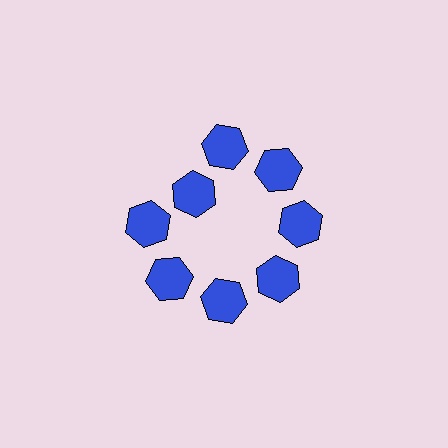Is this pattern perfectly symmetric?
No. The 8 blue hexagons are arranged in a ring, but one element near the 10 o'clock position is pulled inward toward the center, breaking the 8-fold rotational symmetry.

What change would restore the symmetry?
The symmetry would be restored by moving it outward, back onto the ring so that all 8 hexagons sit at equal angles and equal distance from the center.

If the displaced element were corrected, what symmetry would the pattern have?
It would have 8-fold rotational symmetry — the pattern would map onto itself every 45 degrees.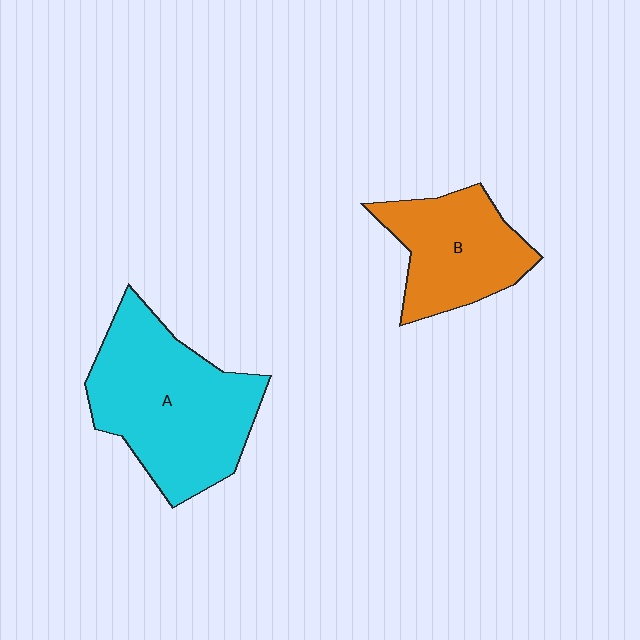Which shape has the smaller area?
Shape B (orange).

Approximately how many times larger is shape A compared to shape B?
Approximately 1.6 times.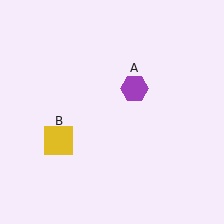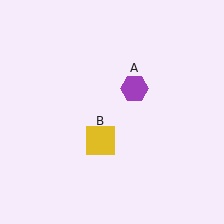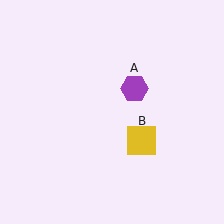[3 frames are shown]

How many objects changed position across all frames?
1 object changed position: yellow square (object B).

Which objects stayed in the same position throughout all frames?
Purple hexagon (object A) remained stationary.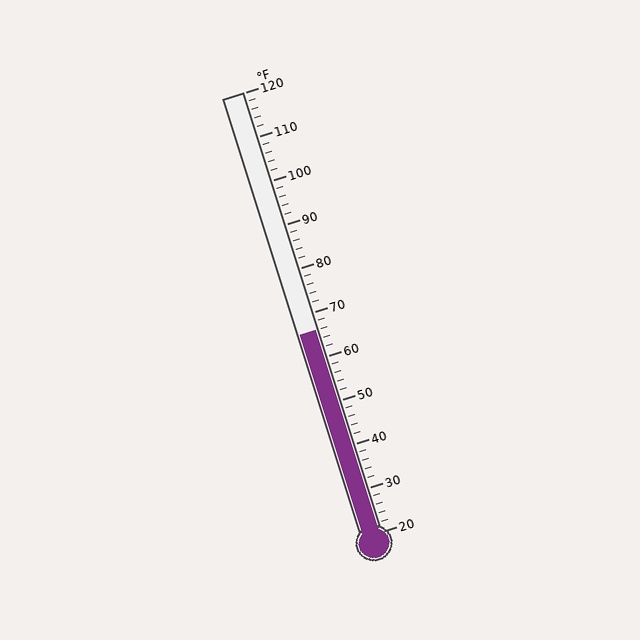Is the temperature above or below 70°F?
The temperature is below 70°F.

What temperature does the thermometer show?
The thermometer shows approximately 66°F.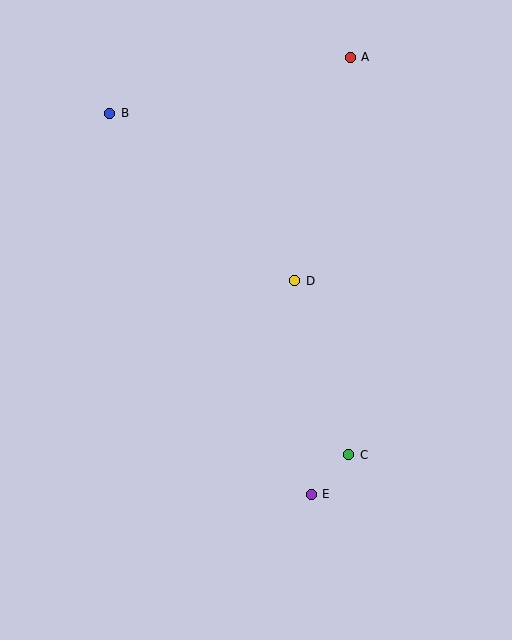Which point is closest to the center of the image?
Point D at (295, 281) is closest to the center.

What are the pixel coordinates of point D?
Point D is at (295, 281).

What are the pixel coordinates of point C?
Point C is at (349, 455).